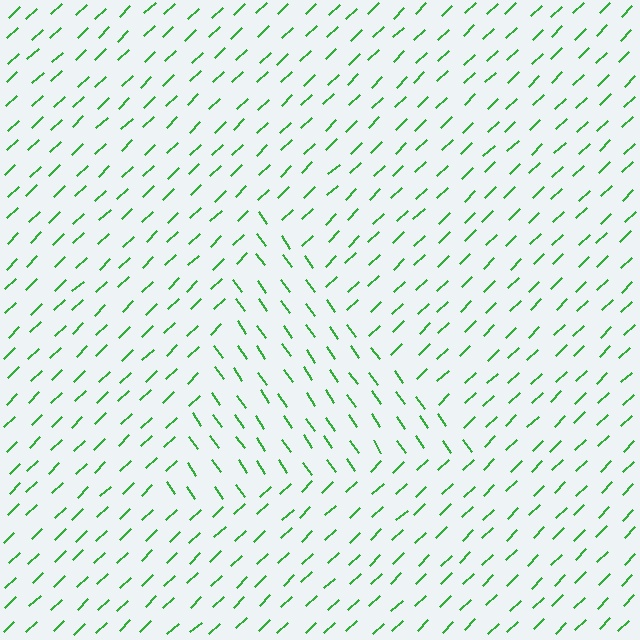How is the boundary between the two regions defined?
The boundary is defined purely by a change in line orientation (approximately 81 degrees difference). All lines are the same color and thickness.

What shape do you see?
I see a triangle.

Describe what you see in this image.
The image is filled with small green line segments. A triangle region in the image has lines oriented differently from the surrounding lines, creating a visible texture boundary.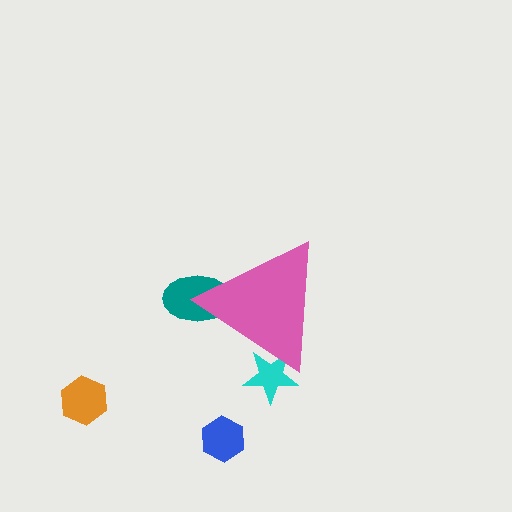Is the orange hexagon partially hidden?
No, the orange hexagon is fully visible.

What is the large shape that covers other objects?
A pink triangle.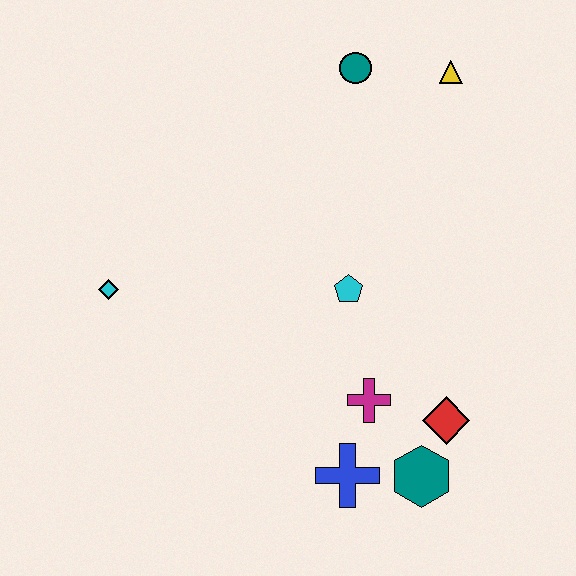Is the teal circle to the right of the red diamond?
No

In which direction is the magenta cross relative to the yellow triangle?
The magenta cross is below the yellow triangle.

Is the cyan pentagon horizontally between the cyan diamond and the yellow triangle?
Yes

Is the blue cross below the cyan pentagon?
Yes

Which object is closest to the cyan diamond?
The cyan pentagon is closest to the cyan diamond.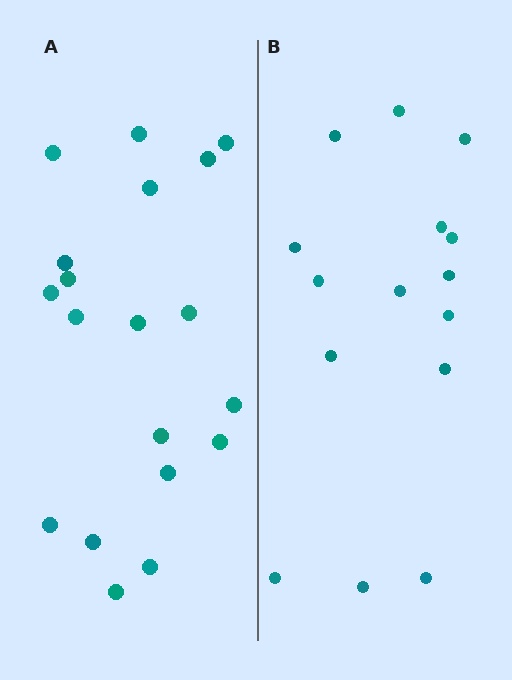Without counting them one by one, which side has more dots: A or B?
Region A (the left region) has more dots.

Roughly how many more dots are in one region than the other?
Region A has about 4 more dots than region B.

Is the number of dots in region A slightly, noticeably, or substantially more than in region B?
Region A has noticeably more, but not dramatically so. The ratio is roughly 1.3 to 1.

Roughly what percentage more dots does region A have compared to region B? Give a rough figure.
About 25% more.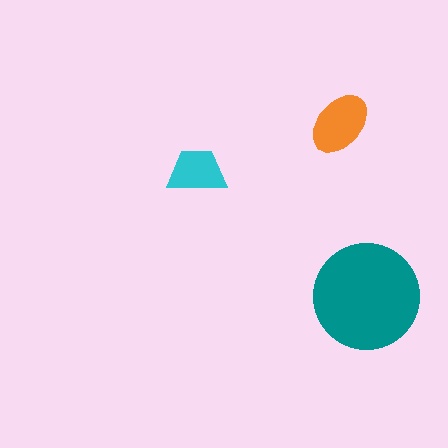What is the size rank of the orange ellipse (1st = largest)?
2nd.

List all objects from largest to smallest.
The teal circle, the orange ellipse, the cyan trapezoid.